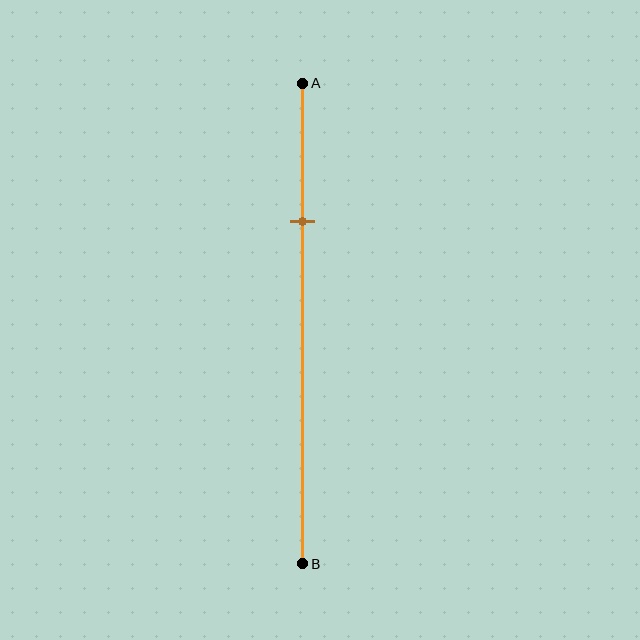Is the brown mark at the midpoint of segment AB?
No, the mark is at about 30% from A, not at the 50% midpoint.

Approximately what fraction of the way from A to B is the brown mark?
The brown mark is approximately 30% of the way from A to B.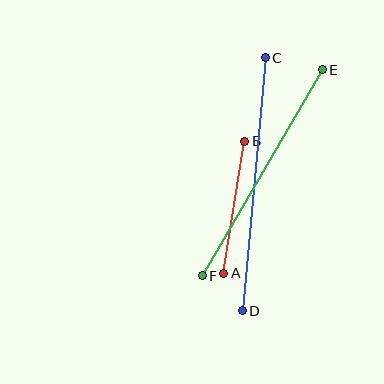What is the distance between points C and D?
The distance is approximately 254 pixels.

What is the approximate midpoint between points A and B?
The midpoint is at approximately (234, 207) pixels.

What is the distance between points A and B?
The distance is approximately 134 pixels.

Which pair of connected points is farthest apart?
Points C and D are farthest apart.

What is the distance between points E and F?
The distance is approximately 238 pixels.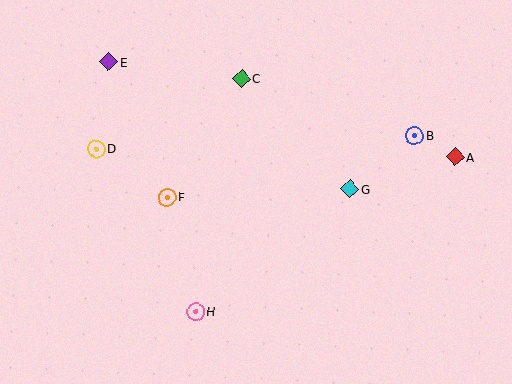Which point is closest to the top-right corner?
Point B is closest to the top-right corner.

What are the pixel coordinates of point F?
Point F is at (167, 197).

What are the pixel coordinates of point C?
Point C is at (241, 79).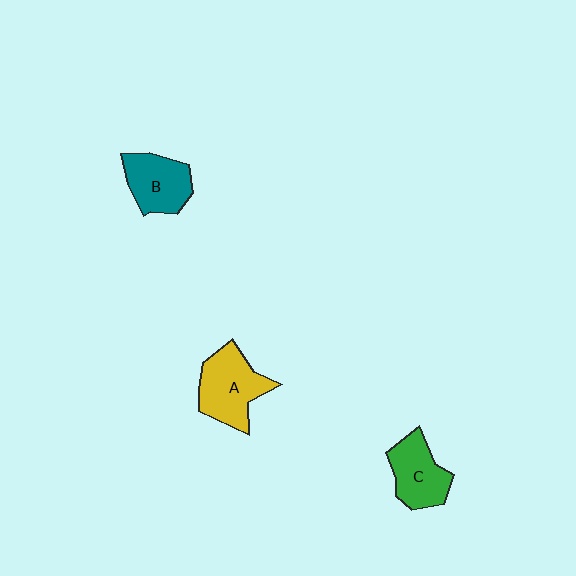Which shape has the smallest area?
Shape C (green).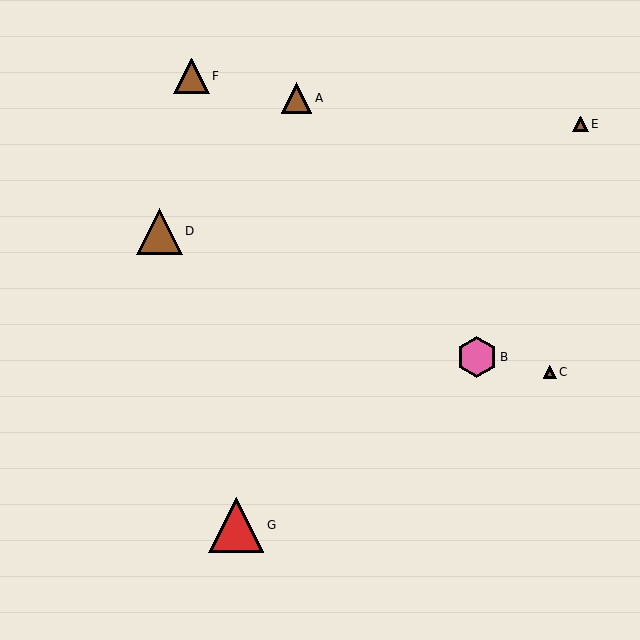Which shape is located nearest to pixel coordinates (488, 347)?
The pink hexagon (labeled B) at (477, 357) is nearest to that location.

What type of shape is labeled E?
Shape E is a brown triangle.